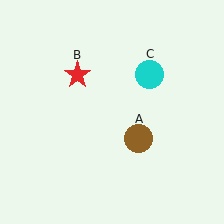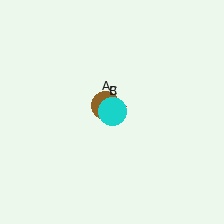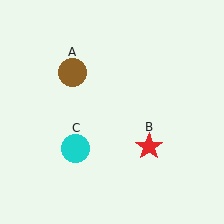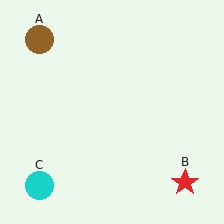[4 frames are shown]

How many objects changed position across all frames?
3 objects changed position: brown circle (object A), red star (object B), cyan circle (object C).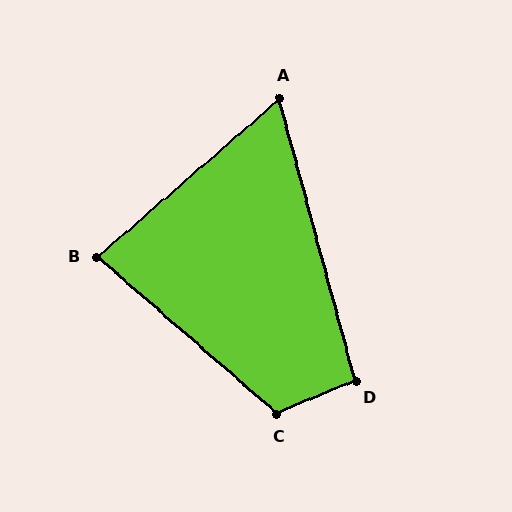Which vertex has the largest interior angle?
C, at approximately 116 degrees.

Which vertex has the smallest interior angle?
A, at approximately 64 degrees.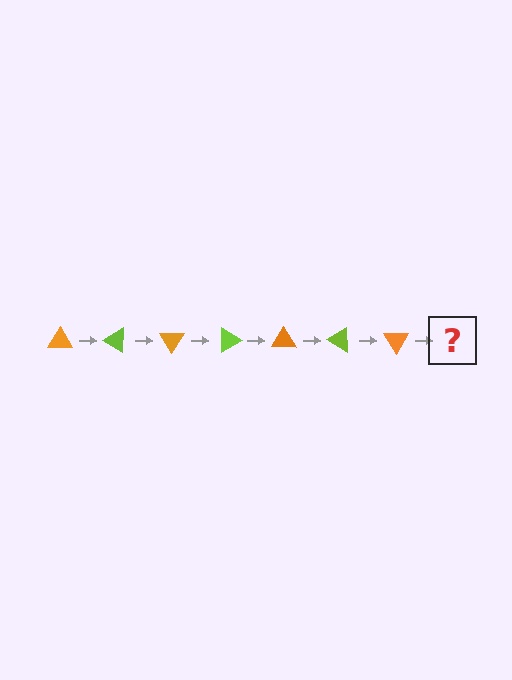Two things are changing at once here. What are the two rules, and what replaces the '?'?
The two rules are that it rotates 30 degrees each step and the color cycles through orange and lime. The '?' should be a lime triangle, rotated 210 degrees from the start.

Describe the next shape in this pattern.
It should be a lime triangle, rotated 210 degrees from the start.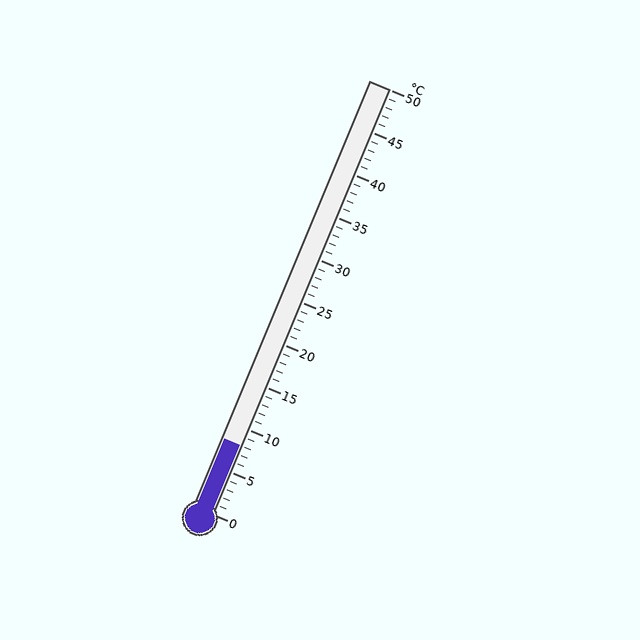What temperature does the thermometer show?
The thermometer shows approximately 8°C.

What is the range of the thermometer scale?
The thermometer scale ranges from 0°C to 50°C.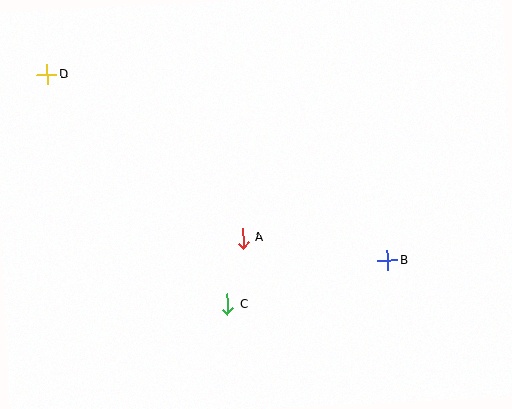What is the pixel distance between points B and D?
The distance between B and D is 388 pixels.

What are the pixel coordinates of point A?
Point A is at (243, 238).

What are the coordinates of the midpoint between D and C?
The midpoint between D and C is at (137, 190).